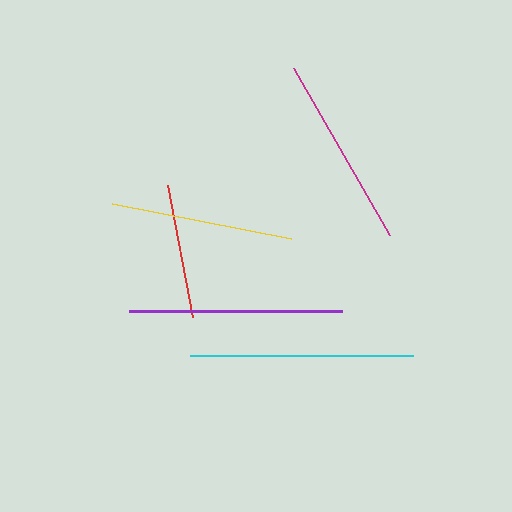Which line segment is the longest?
The cyan line is the longest at approximately 223 pixels.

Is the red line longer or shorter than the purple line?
The purple line is longer than the red line.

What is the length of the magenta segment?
The magenta segment is approximately 193 pixels long.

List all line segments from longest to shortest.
From longest to shortest: cyan, purple, magenta, yellow, red.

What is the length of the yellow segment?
The yellow segment is approximately 182 pixels long.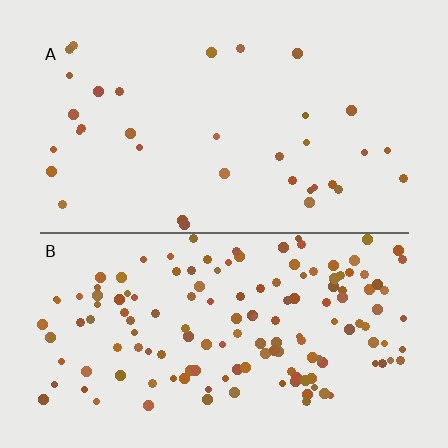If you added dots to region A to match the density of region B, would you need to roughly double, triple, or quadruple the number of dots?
Approximately quadruple.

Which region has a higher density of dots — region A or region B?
B (the bottom).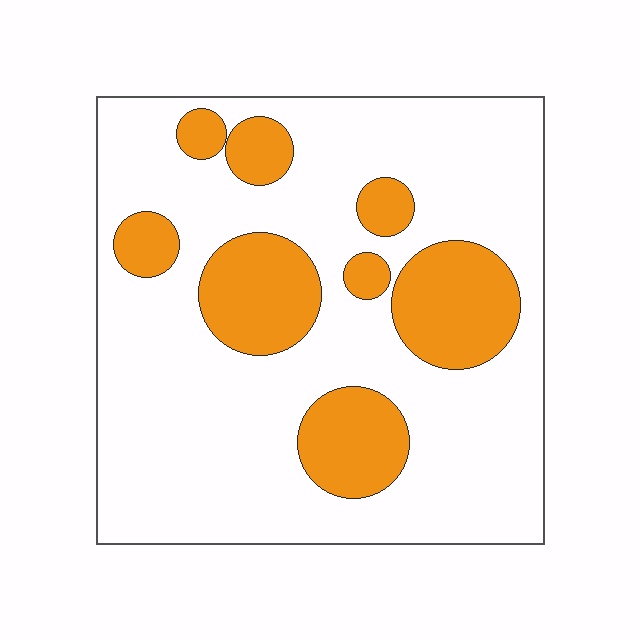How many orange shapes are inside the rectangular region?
8.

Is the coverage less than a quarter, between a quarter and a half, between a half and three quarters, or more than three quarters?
Less than a quarter.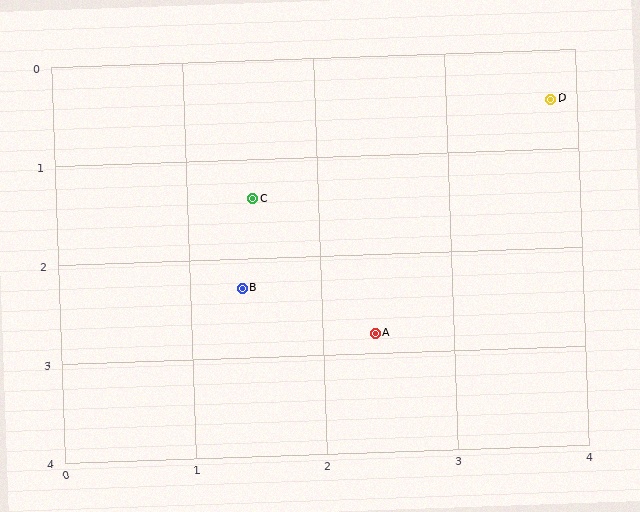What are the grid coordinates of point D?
Point D is at approximately (3.8, 0.5).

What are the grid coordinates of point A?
Point A is at approximately (2.4, 2.8).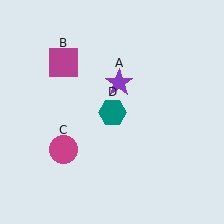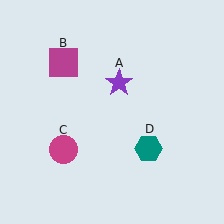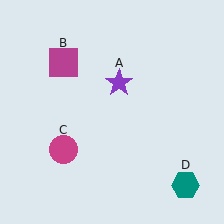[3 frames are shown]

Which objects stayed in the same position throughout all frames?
Purple star (object A) and magenta square (object B) and magenta circle (object C) remained stationary.